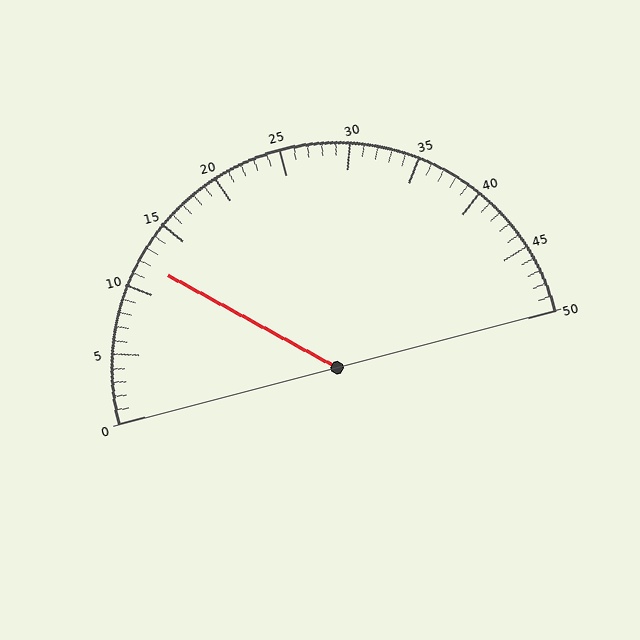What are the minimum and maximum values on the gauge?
The gauge ranges from 0 to 50.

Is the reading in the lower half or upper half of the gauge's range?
The reading is in the lower half of the range (0 to 50).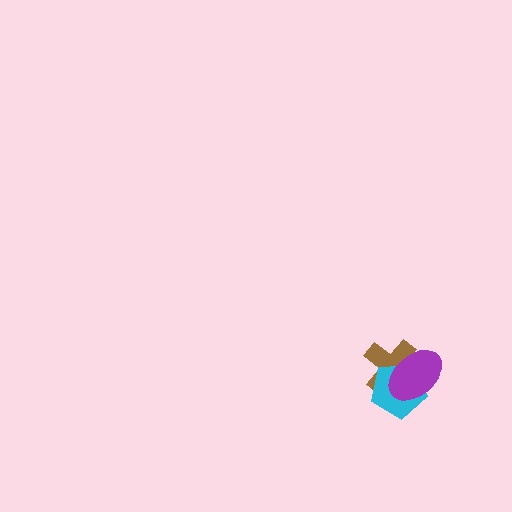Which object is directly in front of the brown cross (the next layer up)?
The cyan pentagon is directly in front of the brown cross.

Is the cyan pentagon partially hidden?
Yes, it is partially covered by another shape.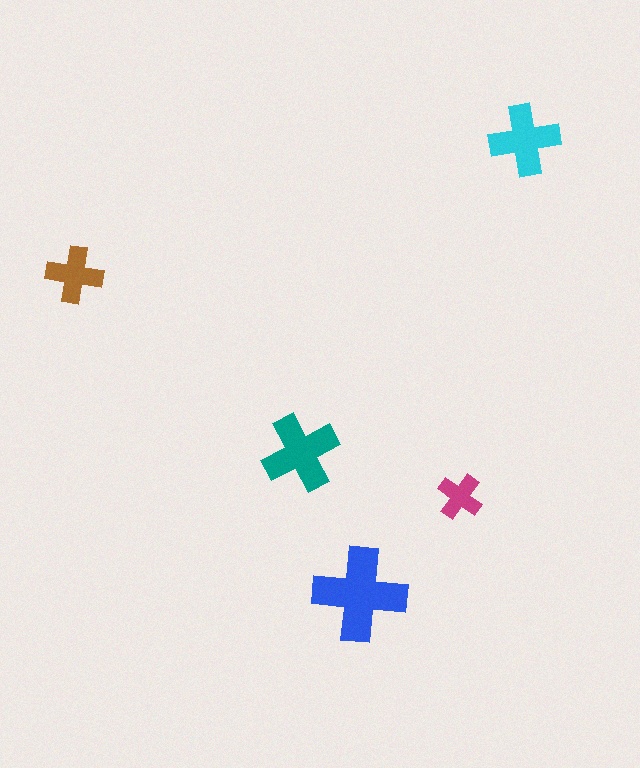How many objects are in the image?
There are 5 objects in the image.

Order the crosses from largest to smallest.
the blue one, the teal one, the cyan one, the brown one, the magenta one.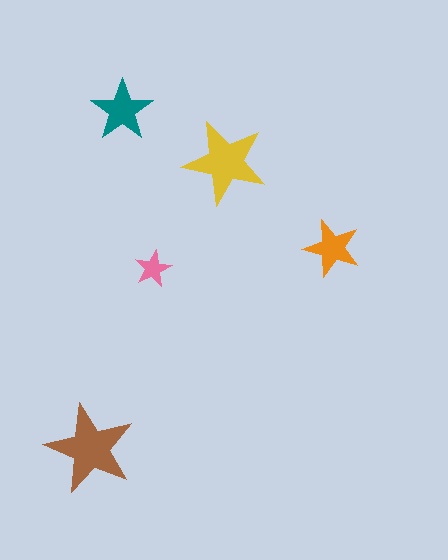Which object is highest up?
The teal star is topmost.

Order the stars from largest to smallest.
the brown one, the yellow one, the teal one, the orange one, the pink one.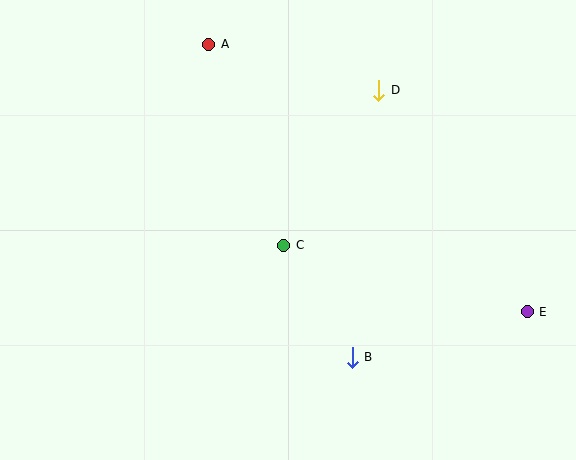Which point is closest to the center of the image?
Point C at (284, 245) is closest to the center.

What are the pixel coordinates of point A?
Point A is at (209, 44).